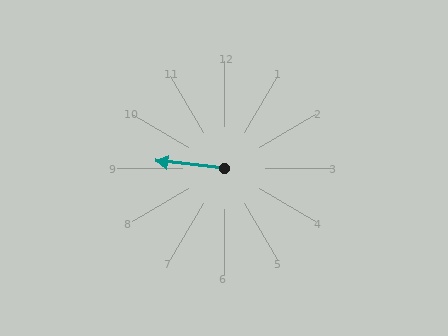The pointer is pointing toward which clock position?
Roughly 9 o'clock.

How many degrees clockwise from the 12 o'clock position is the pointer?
Approximately 276 degrees.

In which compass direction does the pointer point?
West.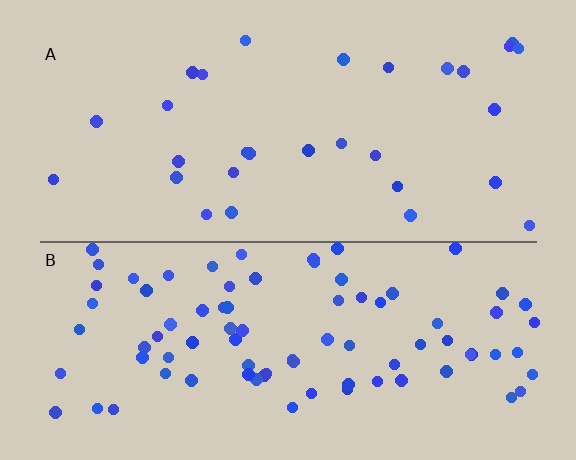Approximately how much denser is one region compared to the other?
Approximately 2.8× — region B over region A.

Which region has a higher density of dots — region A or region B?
B (the bottom).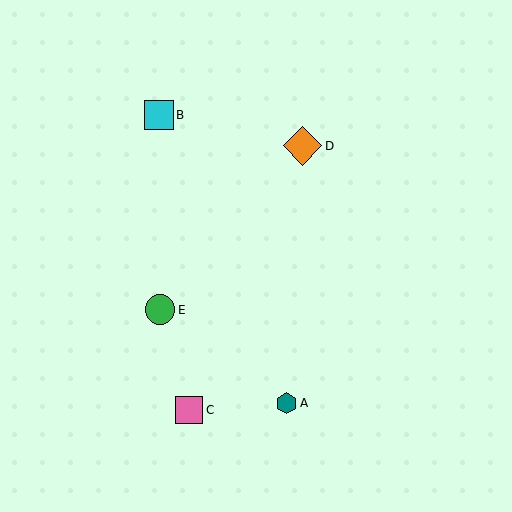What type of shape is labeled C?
Shape C is a pink square.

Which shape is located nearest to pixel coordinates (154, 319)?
The green circle (labeled E) at (160, 310) is nearest to that location.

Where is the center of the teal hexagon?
The center of the teal hexagon is at (287, 403).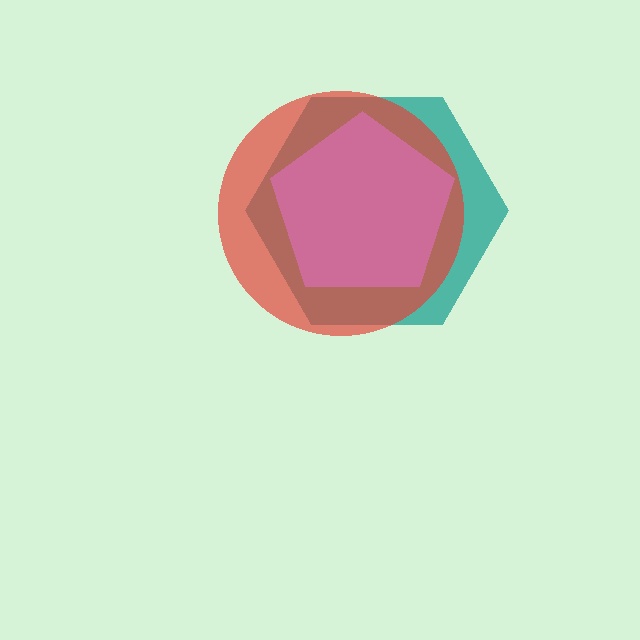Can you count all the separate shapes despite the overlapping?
Yes, there are 3 separate shapes.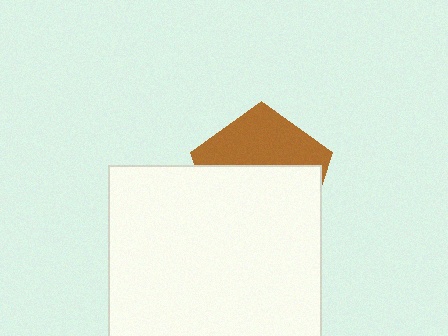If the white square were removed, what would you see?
You would see the complete brown pentagon.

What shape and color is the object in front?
The object in front is a white square.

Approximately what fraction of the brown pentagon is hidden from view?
Roughly 59% of the brown pentagon is hidden behind the white square.